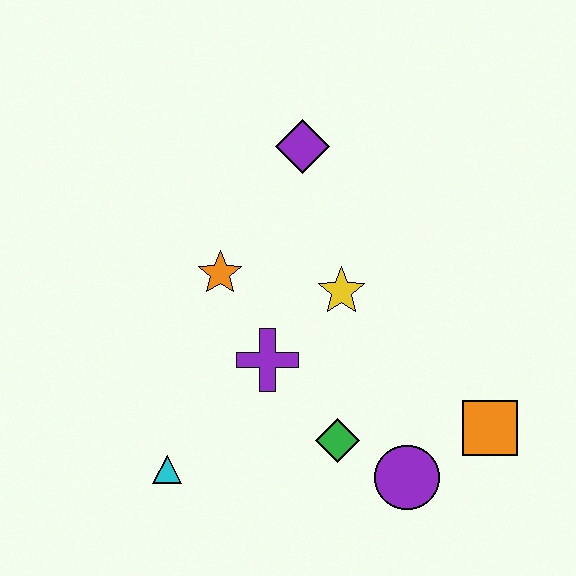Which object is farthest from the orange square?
The purple diamond is farthest from the orange square.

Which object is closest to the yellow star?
The purple cross is closest to the yellow star.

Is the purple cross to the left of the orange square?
Yes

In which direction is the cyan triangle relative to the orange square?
The cyan triangle is to the left of the orange square.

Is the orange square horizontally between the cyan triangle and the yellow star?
No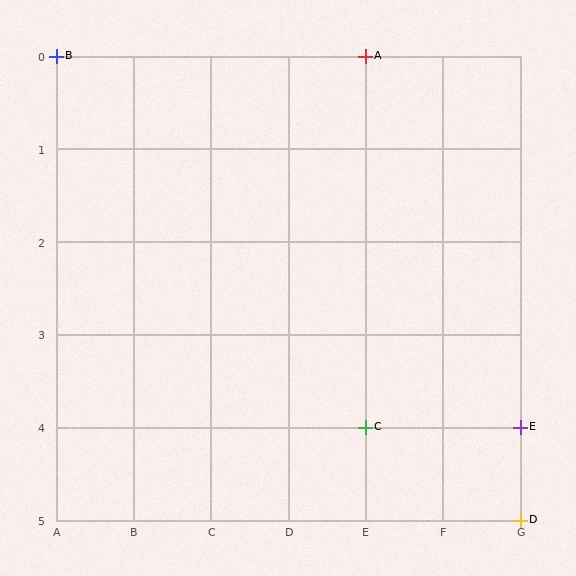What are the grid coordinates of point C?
Point C is at grid coordinates (E, 4).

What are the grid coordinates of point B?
Point B is at grid coordinates (A, 0).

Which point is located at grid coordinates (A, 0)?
Point B is at (A, 0).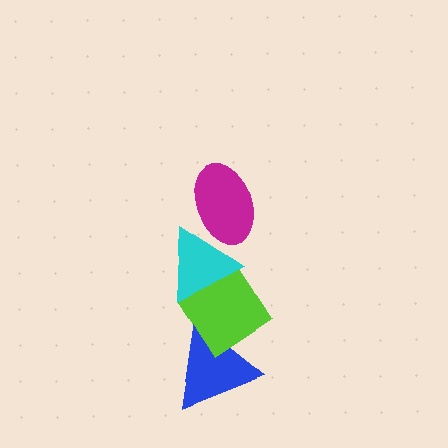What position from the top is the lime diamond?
The lime diamond is 3rd from the top.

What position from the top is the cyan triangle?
The cyan triangle is 2nd from the top.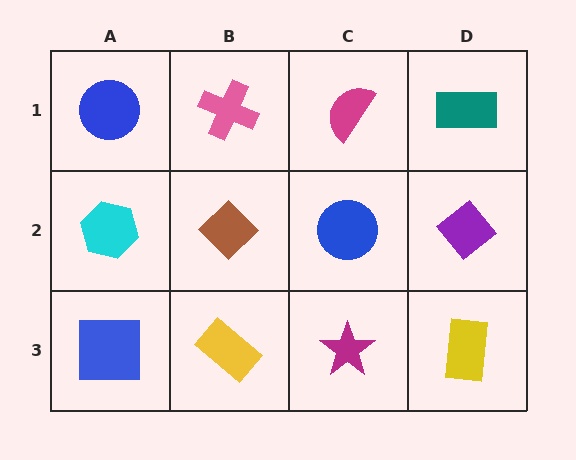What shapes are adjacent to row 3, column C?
A blue circle (row 2, column C), a yellow rectangle (row 3, column B), a yellow rectangle (row 3, column D).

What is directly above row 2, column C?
A magenta semicircle.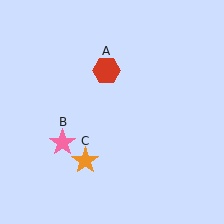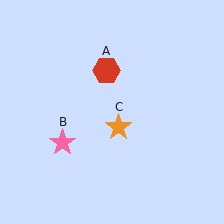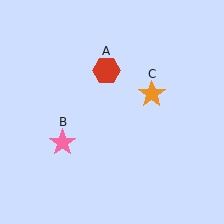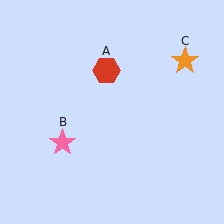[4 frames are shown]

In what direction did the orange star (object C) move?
The orange star (object C) moved up and to the right.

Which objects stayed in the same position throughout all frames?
Red hexagon (object A) and pink star (object B) remained stationary.